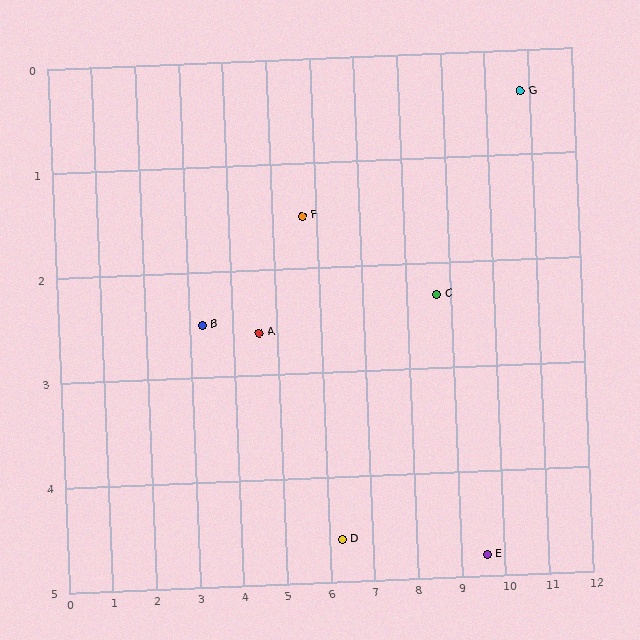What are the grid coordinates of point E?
Point E is at approximately (9.6, 4.8).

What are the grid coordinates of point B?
Point B is at approximately (3.3, 2.5).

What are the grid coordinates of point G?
Point G is at approximately (10.8, 0.4).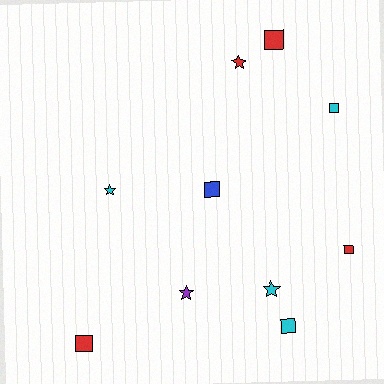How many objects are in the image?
There are 10 objects.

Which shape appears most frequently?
Square, with 6 objects.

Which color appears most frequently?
Cyan, with 4 objects.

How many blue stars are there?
There are no blue stars.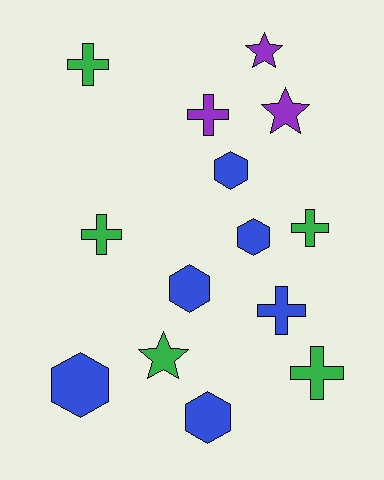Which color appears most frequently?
Blue, with 6 objects.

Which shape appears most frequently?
Cross, with 6 objects.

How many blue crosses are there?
There is 1 blue cross.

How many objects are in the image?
There are 14 objects.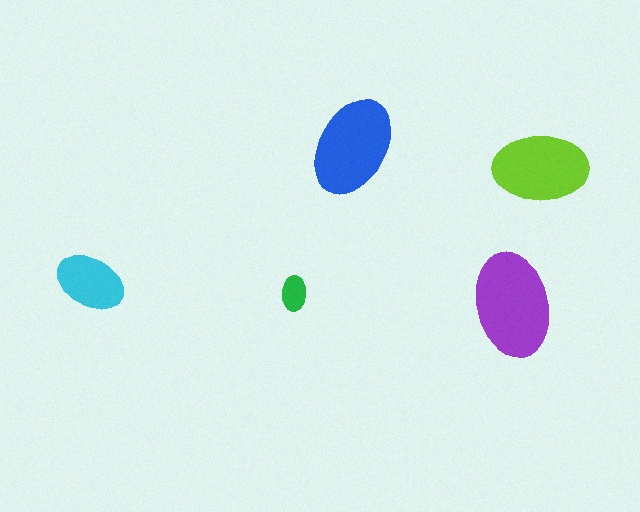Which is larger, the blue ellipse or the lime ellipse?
The blue one.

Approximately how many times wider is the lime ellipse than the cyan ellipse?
About 1.5 times wider.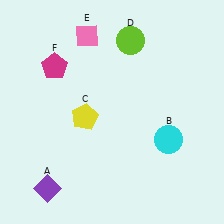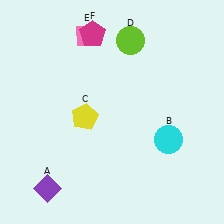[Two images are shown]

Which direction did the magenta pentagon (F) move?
The magenta pentagon (F) moved right.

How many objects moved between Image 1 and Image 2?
1 object moved between the two images.